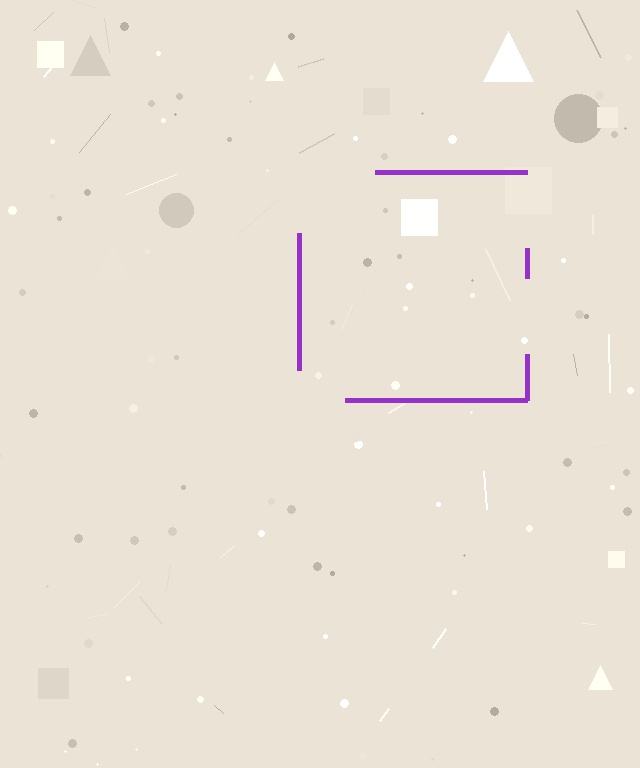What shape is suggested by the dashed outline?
The dashed outline suggests a square.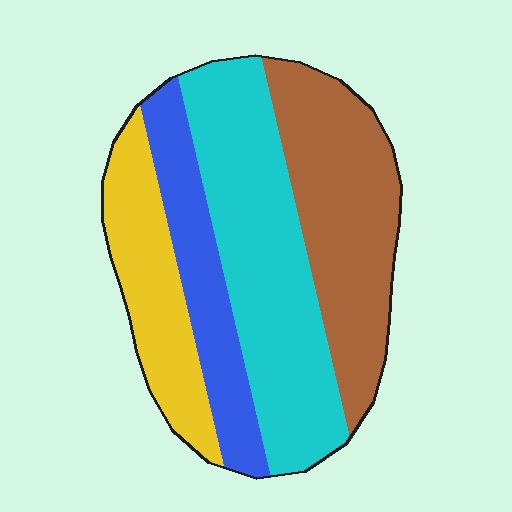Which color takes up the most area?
Cyan, at roughly 35%.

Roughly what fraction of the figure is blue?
Blue takes up between a sixth and a third of the figure.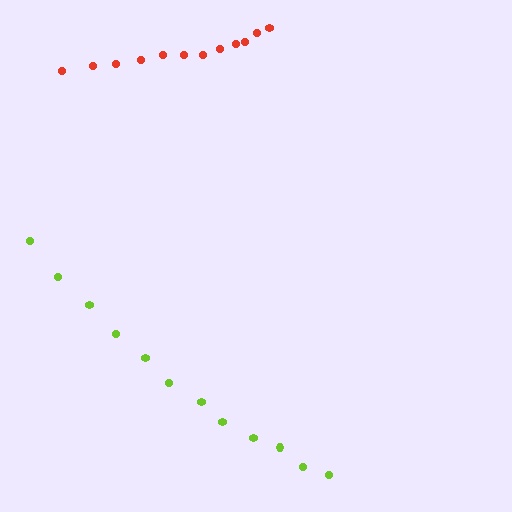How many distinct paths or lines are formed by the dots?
There are 2 distinct paths.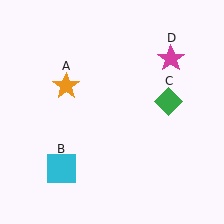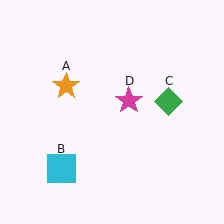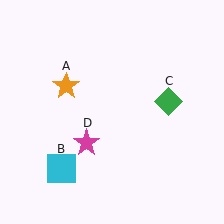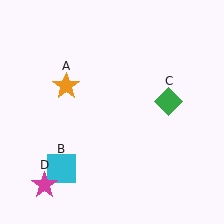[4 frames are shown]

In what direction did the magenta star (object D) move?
The magenta star (object D) moved down and to the left.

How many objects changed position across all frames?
1 object changed position: magenta star (object D).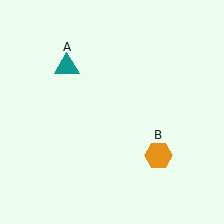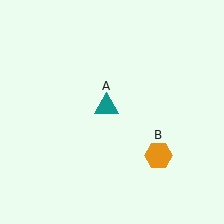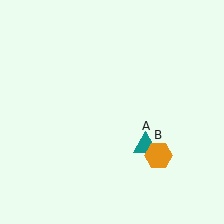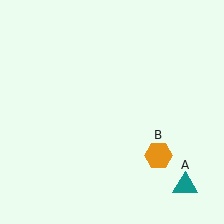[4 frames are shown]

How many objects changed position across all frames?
1 object changed position: teal triangle (object A).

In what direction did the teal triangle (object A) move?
The teal triangle (object A) moved down and to the right.